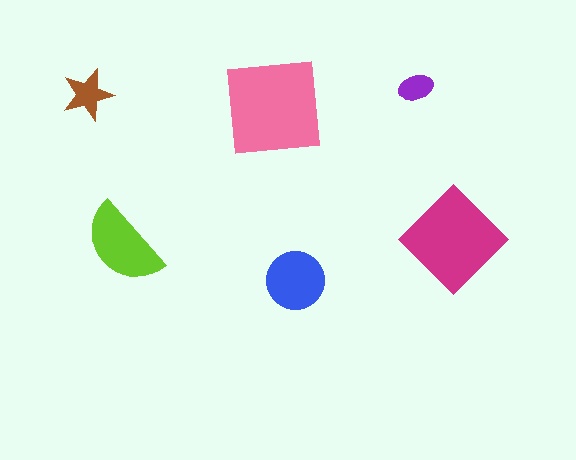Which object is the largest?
The pink square.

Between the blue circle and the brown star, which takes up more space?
The blue circle.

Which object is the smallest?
The purple ellipse.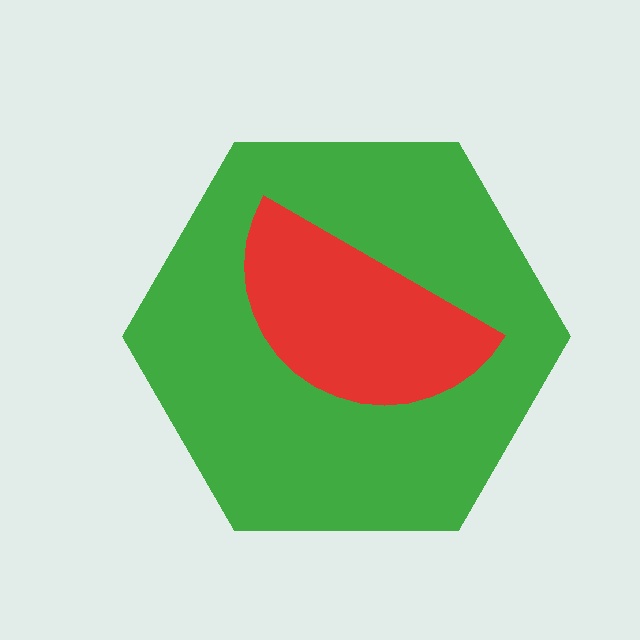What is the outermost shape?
The green hexagon.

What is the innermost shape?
The red semicircle.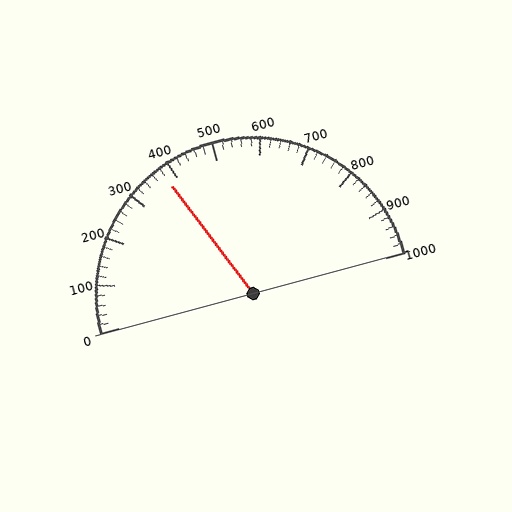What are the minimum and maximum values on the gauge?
The gauge ranges from 0 to 1000.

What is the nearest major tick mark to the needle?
The nearest major tick mark is 400.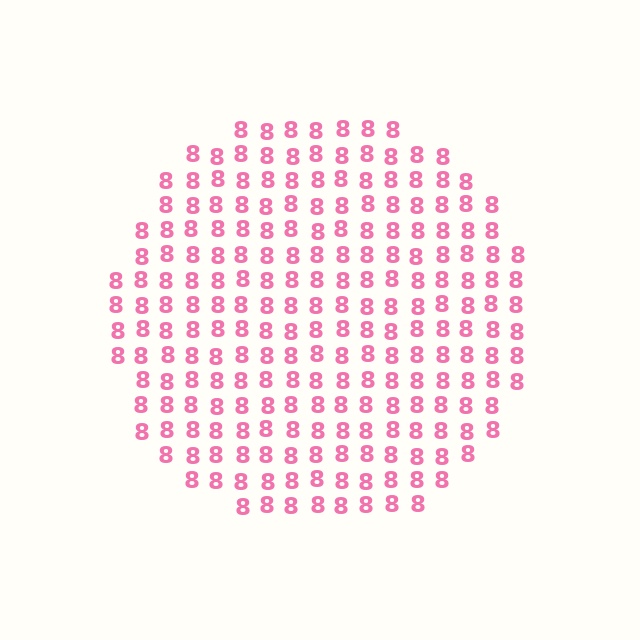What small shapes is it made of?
It is made of small digit 8's.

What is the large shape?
The large shape is a circle.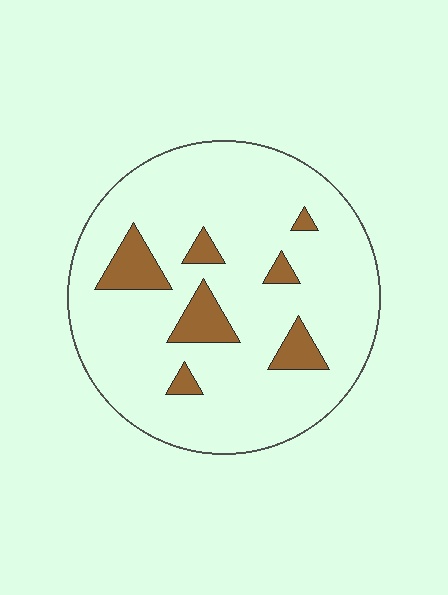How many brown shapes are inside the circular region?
7.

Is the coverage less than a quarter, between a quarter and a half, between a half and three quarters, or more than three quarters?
Less than a quarter.